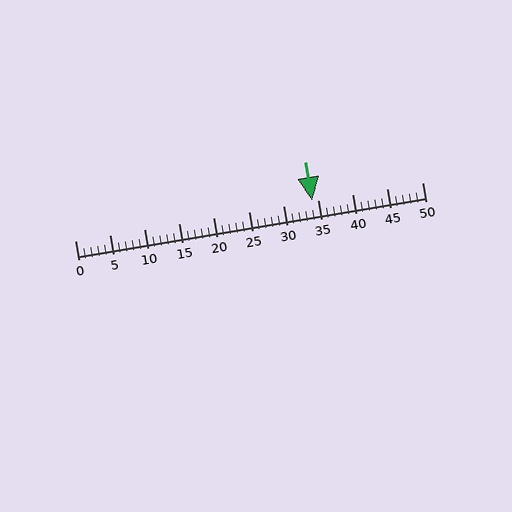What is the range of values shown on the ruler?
The ruler shows values from 0 to 50.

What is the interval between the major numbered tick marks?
The major tick marks are spaced 5 units apart.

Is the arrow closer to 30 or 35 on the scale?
The arrow is closer to 35.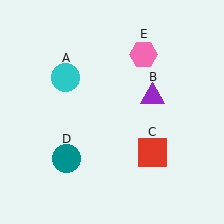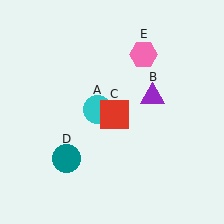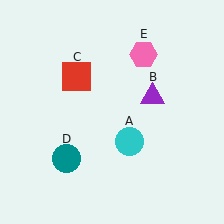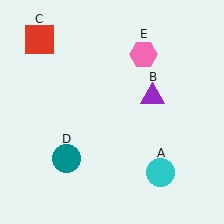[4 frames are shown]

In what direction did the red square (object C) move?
The red square (object C) moved up and to the left.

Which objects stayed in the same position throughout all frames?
Purple triangle (object B) and teal circle (object D) and pink hexagon (object E) remained stationary.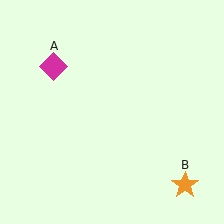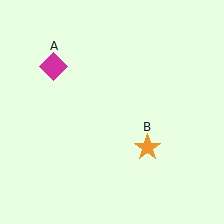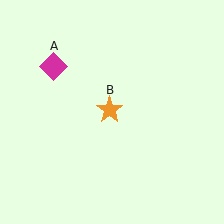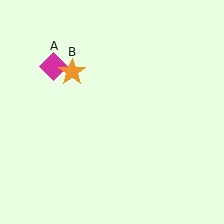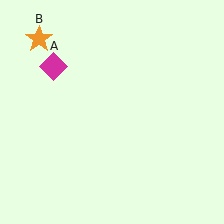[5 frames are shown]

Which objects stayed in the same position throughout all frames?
Magenta diamond (object A) remained stationary.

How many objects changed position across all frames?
1 object changed position: orange star (object B).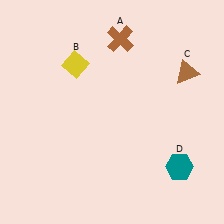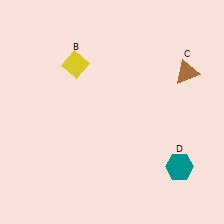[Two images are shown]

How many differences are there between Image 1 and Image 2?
There is 1 difference between the two images.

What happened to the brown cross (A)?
The brown cross (A) was removed in Image 2. It was in the top-right area of Image 1.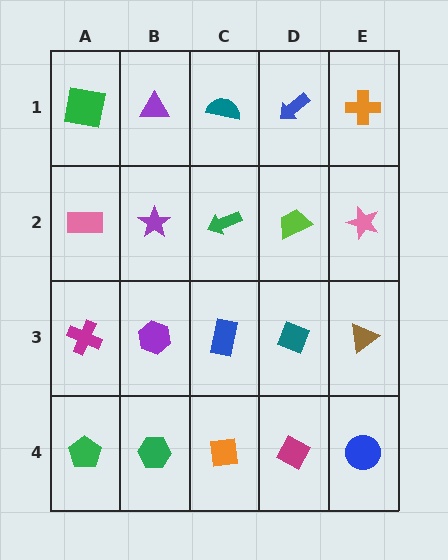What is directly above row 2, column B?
A purple triangle.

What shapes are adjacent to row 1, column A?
A pink rectangle (row 2, column A), a purple triangle (row 1, column B).